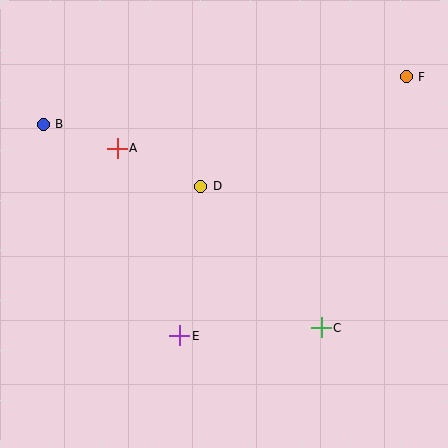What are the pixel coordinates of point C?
Point C is at (321, 328).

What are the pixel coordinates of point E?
Point E is at (180, 336).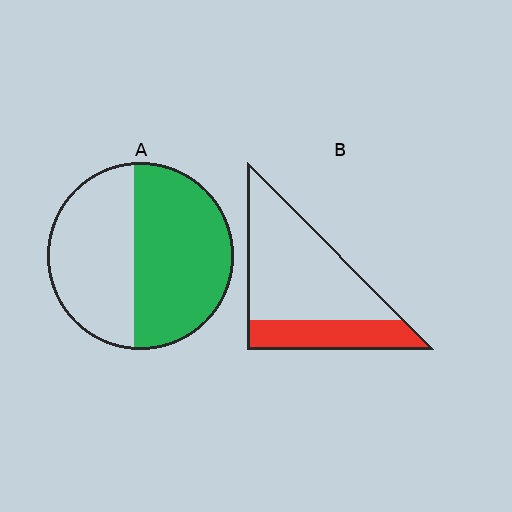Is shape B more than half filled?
No.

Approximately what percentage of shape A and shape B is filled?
A is approximately 55% and B is approximately 30%.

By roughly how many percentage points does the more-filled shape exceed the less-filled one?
By roughly 25 percentage points (A over B).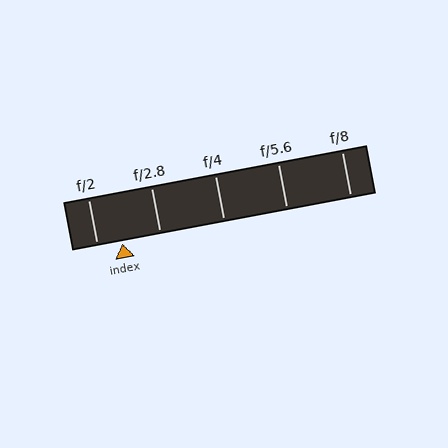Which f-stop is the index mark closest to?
The index mark is closest to f/2.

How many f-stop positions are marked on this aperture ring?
There are 5 f-stop positions marked.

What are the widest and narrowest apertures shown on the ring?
The widest aperture shown is f/2 and the narrowest is f/8.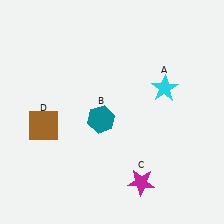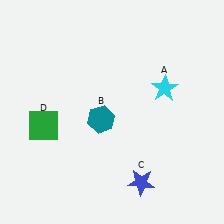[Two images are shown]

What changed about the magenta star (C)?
In Image 1, C is magenta. In Image 2, it changed to blue.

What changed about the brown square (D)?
In Image 1, D is brown. In Image 2, it changed to green.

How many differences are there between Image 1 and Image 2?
There are 2 differences between the two images.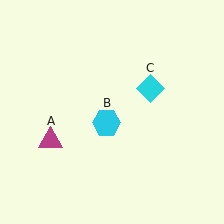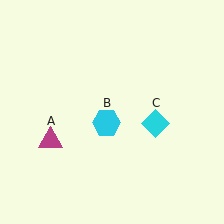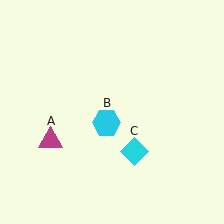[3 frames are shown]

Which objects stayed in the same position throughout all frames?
Magenta triangle (object A) and cyan hexagon (object B) remained stationary.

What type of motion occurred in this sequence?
The cyan diamond (object C) rotated clockwise around the center of the scene.